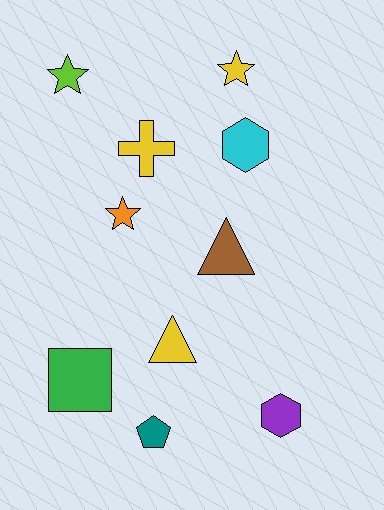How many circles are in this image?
There are no circles.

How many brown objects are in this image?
There is 1 brown object.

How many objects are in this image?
There are 10 objects.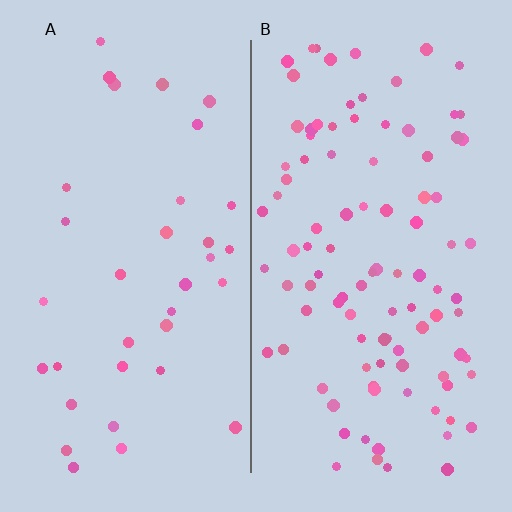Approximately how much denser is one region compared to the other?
Approximately 2.9× — region B over region A.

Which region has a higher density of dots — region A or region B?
B (the right).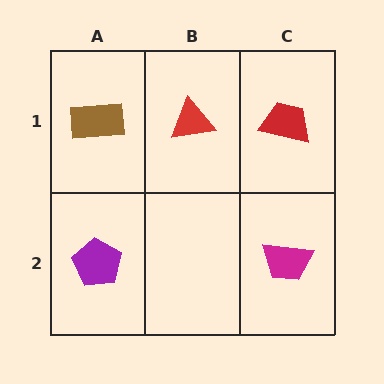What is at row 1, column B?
A red triangle.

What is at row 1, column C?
A red trapezoid.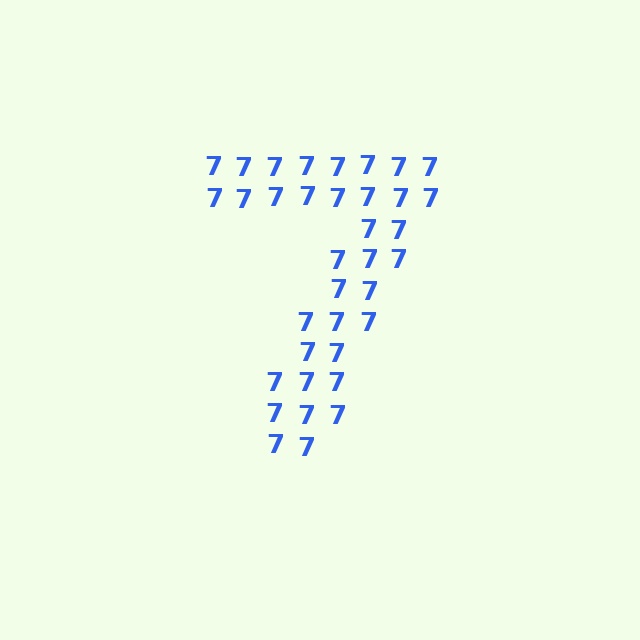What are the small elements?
The small elements are digit 7's.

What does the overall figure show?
The overall figure shows the digit 7.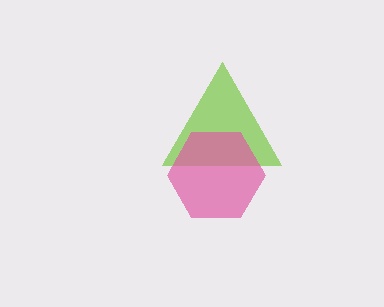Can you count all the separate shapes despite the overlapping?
Yes, there are 2 separate shapes.